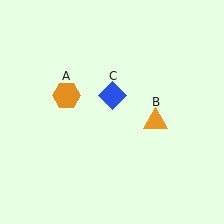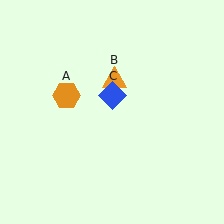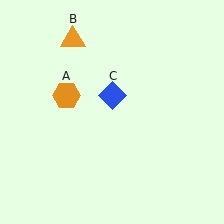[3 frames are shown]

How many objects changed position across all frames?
1 object changed position: orange triangle (object B).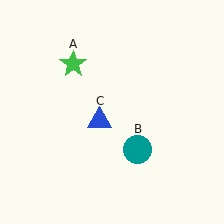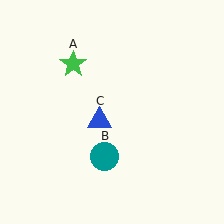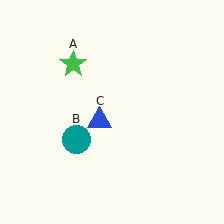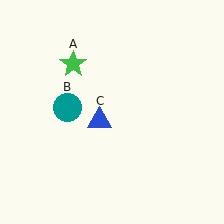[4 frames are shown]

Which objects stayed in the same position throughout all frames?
Green star (object A) and blue triangle (object C) remained stationary.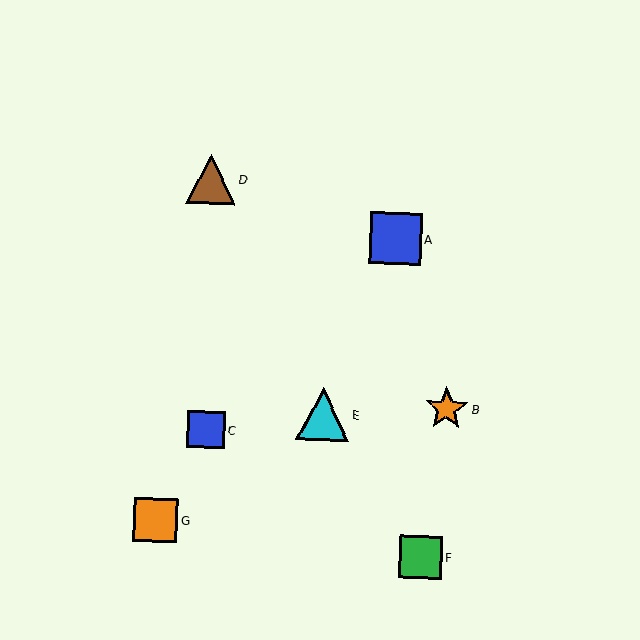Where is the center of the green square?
The center of the green square is at (420, 557).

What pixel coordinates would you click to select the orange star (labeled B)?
Click at (446, 409) to select the orange star B.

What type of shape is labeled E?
Shape E is a cyan triangle.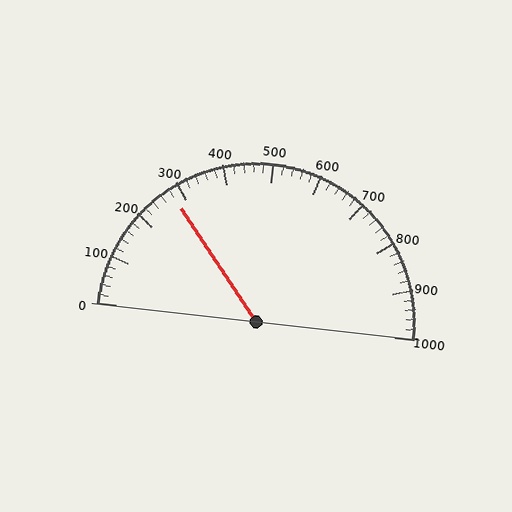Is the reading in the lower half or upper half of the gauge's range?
The reading is in the lower half of the range (0 to 1000).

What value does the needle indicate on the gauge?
The needle indicates approximately 280.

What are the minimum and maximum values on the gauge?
The gauge ranges from 0 to 1000.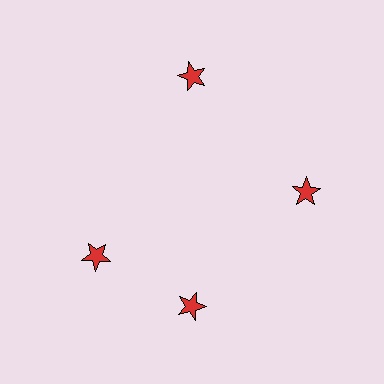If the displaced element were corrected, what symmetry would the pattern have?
It would have 4-fold rotational symmetry — the pattern would map onto itself every 90 degrees.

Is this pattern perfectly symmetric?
No. The 4 red stars are arranged in a ring, but one element near the 9 o'clock position is rotated out of alignment along the ring, breaking the 4-fold rotational symmetry.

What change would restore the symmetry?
The symmetry would be restored by rotating it back into even spacing with its neighbors so that all 4 stars sit at equal angles and equal distance from the center.